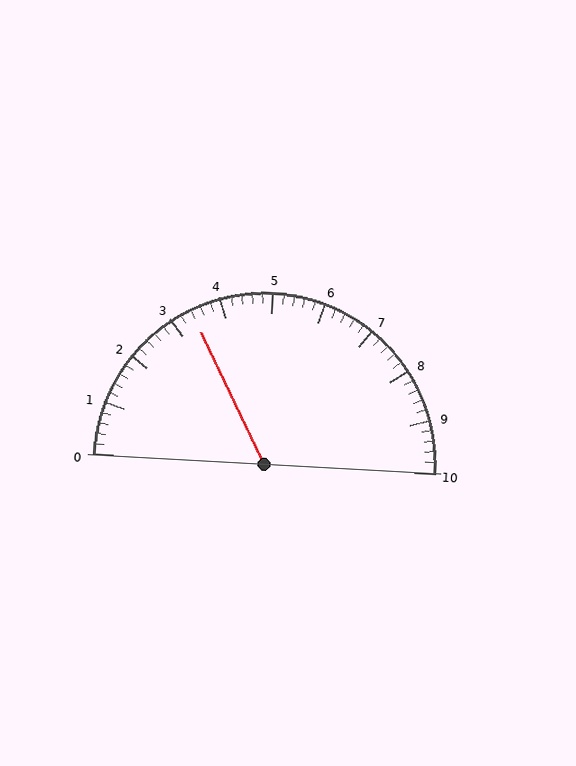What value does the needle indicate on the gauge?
The needle indicates approximately 3.4.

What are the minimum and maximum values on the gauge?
The gauge ranges from 0 to 10.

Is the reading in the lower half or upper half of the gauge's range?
The reading is in the lower half of the range (0 to 10).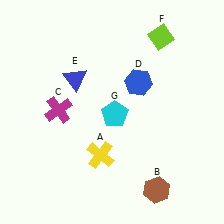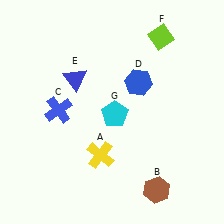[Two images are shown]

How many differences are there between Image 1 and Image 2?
There is 1 difference between the two images.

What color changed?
The cross (C) changed from magenta in Image 1 to blue in Image 2.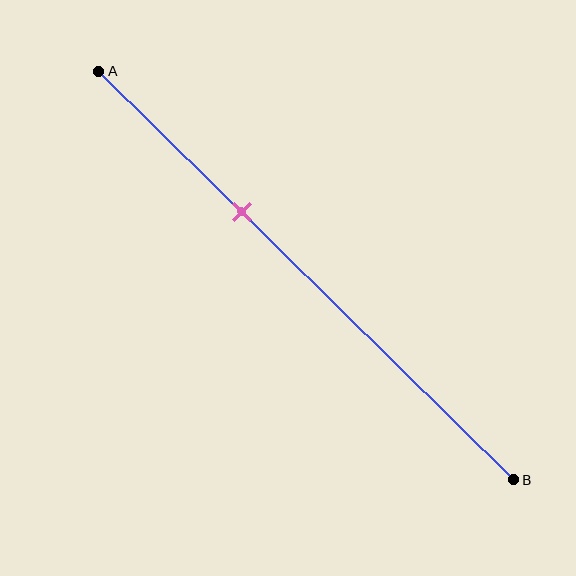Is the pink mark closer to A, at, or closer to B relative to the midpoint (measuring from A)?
The pink mark is closer to point A than the midpoint of segment AB.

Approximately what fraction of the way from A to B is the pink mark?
The pink mark is approximately 35% of the way from A to B.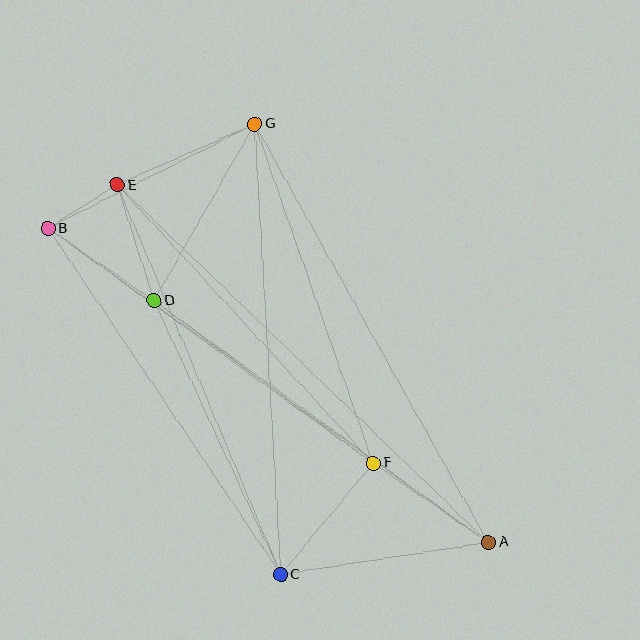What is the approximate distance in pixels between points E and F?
The distance between E and F is approximately 378 pixels.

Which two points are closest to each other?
Points B and E are closest to each other.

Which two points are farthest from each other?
Points A and B are farthest from each other.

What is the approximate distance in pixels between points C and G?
The distance between C and G is approximately 451 pixels.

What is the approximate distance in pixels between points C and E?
The distance between C and E is approximately 422 pixels.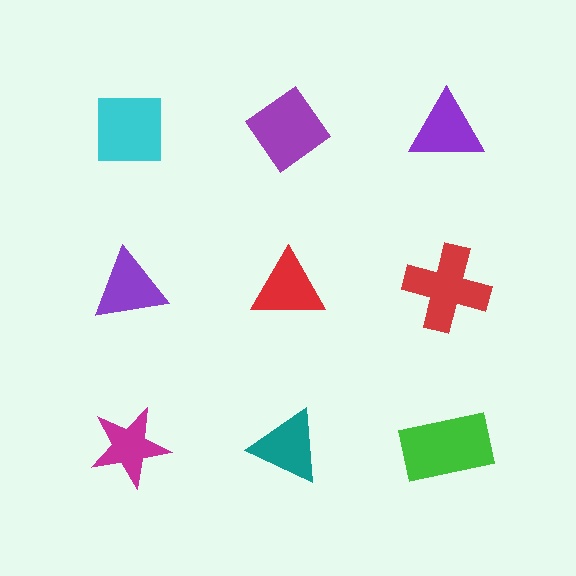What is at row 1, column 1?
A cyan square.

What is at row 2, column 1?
A purple triangle.